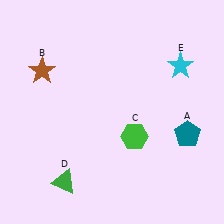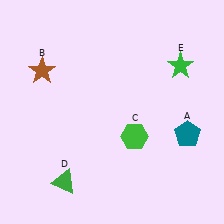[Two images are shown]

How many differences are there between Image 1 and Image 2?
There is 1 difference between the two images.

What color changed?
The star (E) changed from cyan in Image 1 to green in Image 2.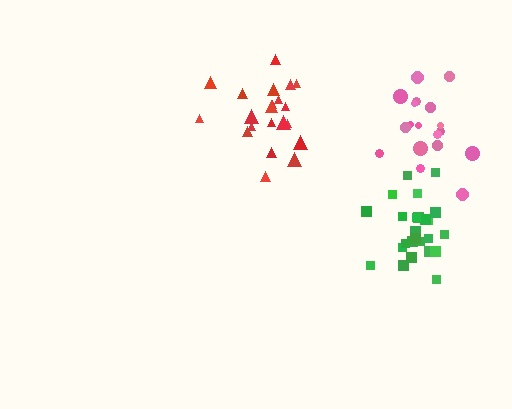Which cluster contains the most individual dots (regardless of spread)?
Green (25).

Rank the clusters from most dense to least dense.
green, red, pink.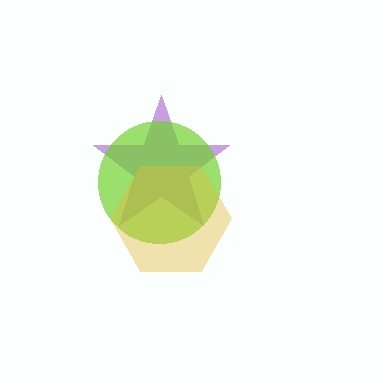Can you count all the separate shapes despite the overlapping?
Yes, there are 3 separate shapes.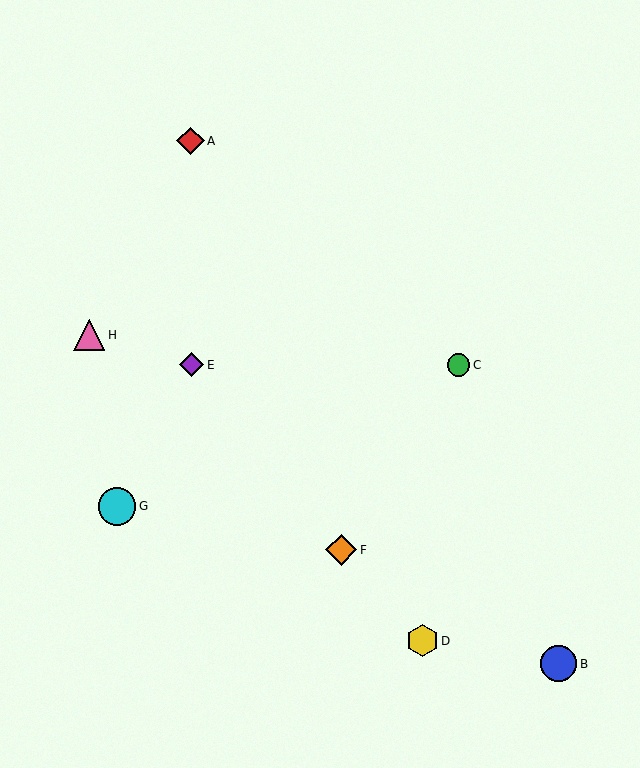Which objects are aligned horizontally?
Objects C, E are aligned horizontally.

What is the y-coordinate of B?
Object B is at y≈664.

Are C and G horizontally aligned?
No, C is at y≈365 and G is at y≈506.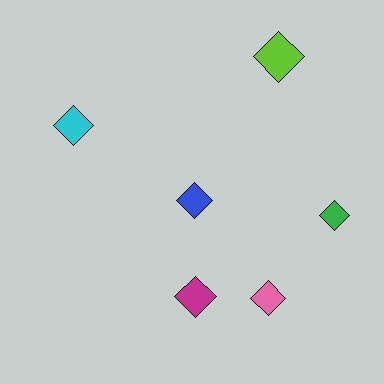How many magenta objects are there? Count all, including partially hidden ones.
There is 1 magenta object.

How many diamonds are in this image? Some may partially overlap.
There are 6 diamonds.